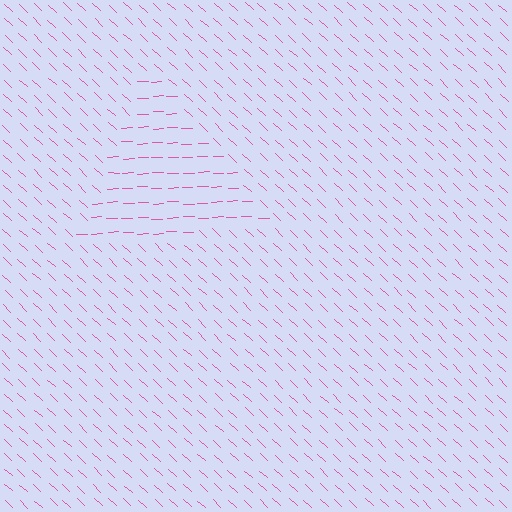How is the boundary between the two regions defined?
The boundary is defined purely by a change in line orientation (approximately 45 degrees difference). All lines are the same color and thickness.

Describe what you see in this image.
The image is filled with small pink line segments. A triangle region in the image has lines oriented differently from the surrounding lines, creating a visible texture boundary.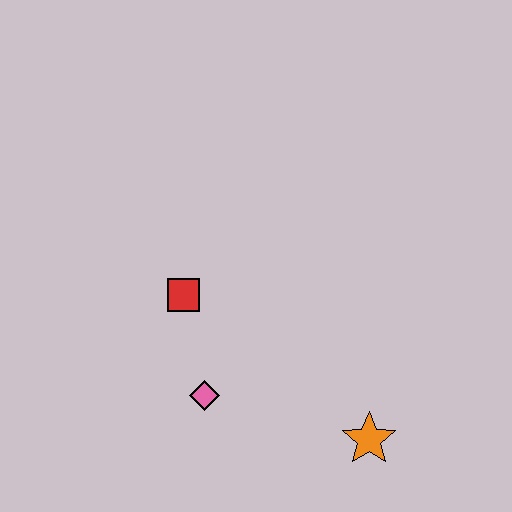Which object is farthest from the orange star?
The red square is farthest from the orange star.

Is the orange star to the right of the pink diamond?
Yes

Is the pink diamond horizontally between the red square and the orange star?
Yes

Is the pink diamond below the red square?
Yes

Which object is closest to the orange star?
The pink diamond is closest to the orange star.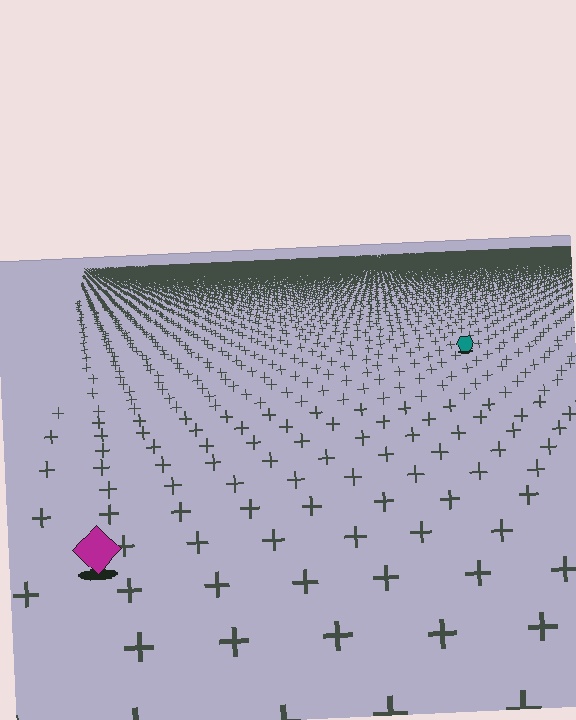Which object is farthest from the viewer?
The teal hexagon is farthest from the viewer. It appears smaller and the ground texture around it is denser.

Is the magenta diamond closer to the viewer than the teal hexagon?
Yes. The magenta diamond is closer — you can tell from the texture gradient: the ground texture is coarser near it.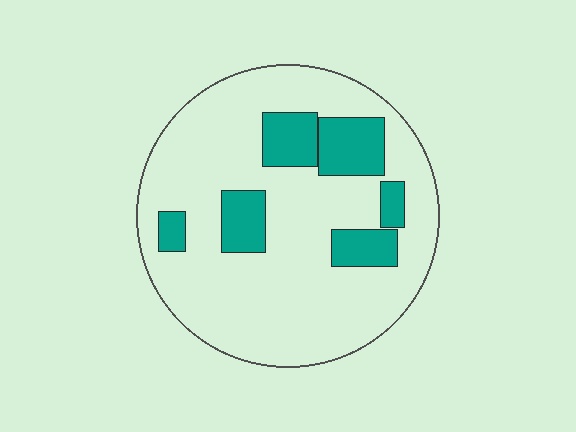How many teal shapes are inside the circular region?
6.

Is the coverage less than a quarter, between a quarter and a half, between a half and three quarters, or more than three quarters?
Less than a quarter.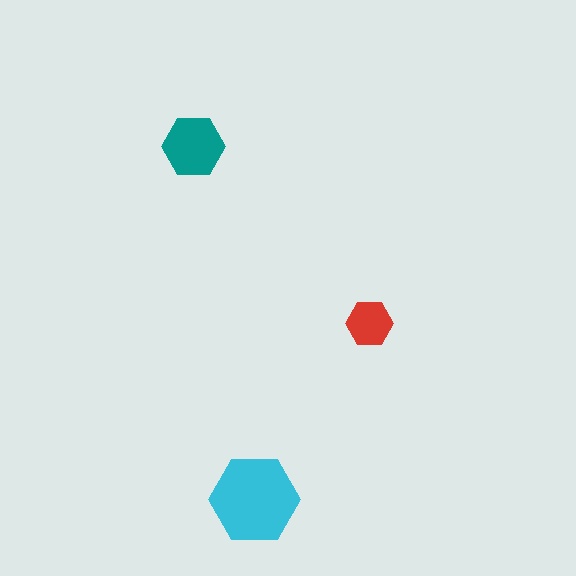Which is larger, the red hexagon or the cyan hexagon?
The cyan one.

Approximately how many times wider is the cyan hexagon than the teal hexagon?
About 1.5 times wider.